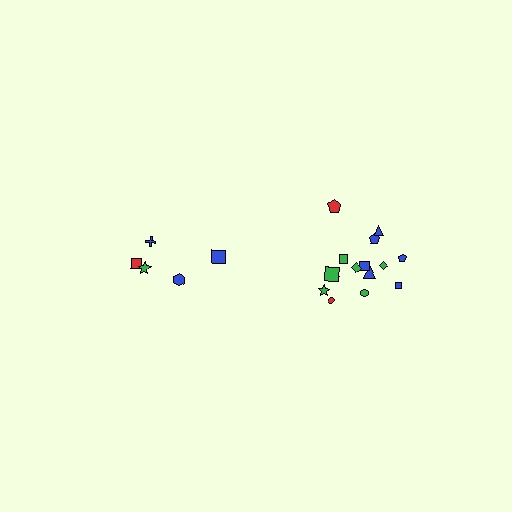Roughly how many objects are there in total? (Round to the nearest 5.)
Roughly 20 objects in total.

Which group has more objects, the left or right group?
The right group.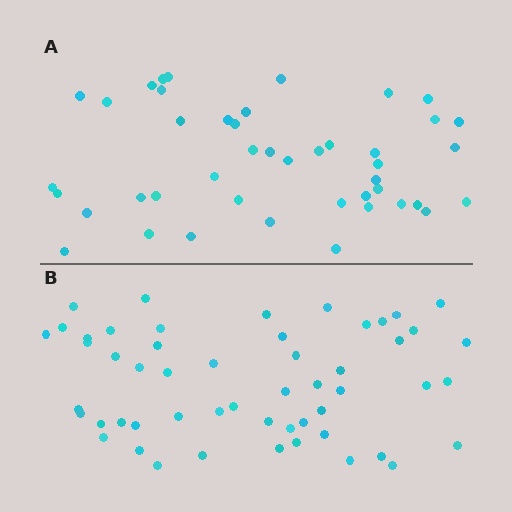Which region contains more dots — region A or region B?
Region B (the bottom region) has more dots.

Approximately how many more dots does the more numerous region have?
Region B has roughly 8 or so more dots than region A.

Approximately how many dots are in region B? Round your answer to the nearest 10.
About 50 dots. (The exact count is 53, which rounds to 50.)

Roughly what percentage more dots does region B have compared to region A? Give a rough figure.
About 20% more.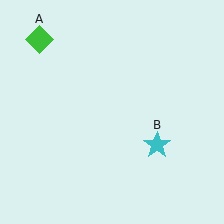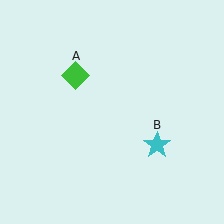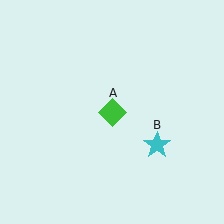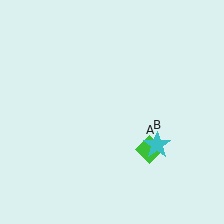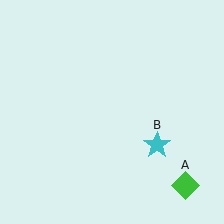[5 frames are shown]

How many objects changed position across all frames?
1 object changed position: green diamond (object A).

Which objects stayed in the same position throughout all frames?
Cyan star (object B) remained stationary.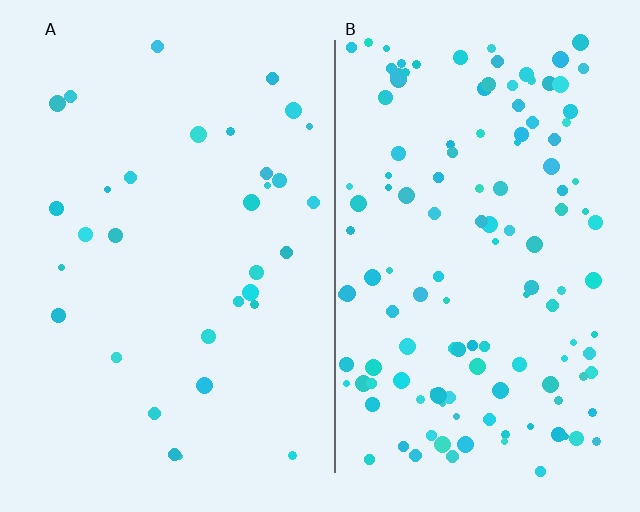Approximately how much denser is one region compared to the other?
Approximately 4.0× — region B over region A.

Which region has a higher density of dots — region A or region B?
B (the right).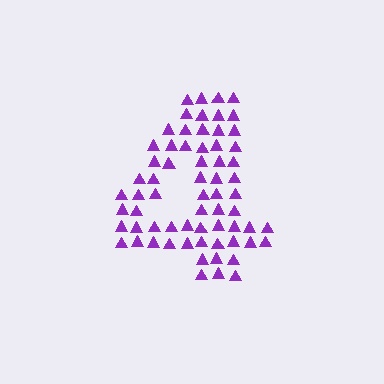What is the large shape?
The large shape is the digit 4.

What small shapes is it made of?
It is made of small triangles.